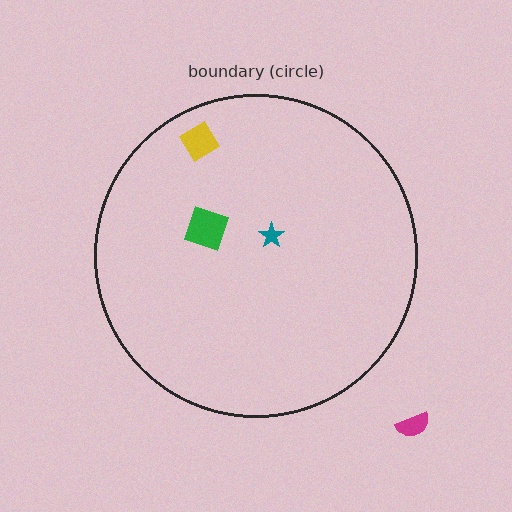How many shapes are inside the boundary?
3 inside, 1 outside.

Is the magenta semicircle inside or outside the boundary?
Outside.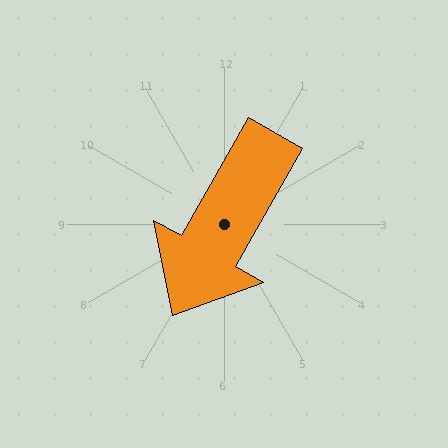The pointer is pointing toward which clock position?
Roughly 7 o'clock.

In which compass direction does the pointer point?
Southwest.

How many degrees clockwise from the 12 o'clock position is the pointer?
Approximately 209 degrees.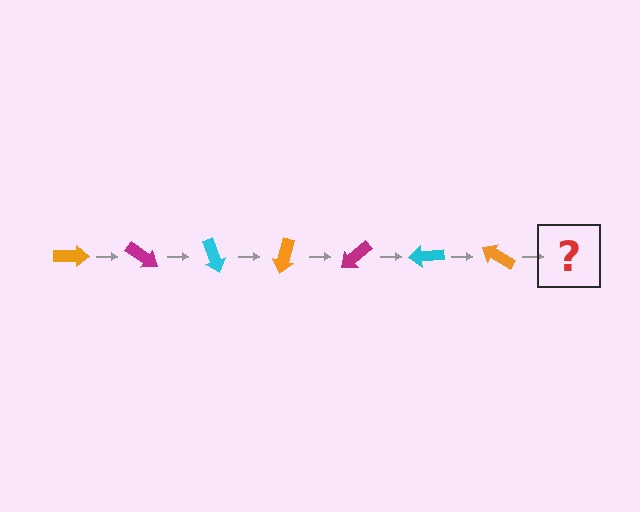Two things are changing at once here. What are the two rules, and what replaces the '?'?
The two rules are that it rotates 35 degrees each step and the color cycles through orange, magenta, and cyan. The '?' should be a magenta arrow, rotated 245 degrees from the start.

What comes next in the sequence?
The next element should be a magenta arrow, rotated 245 degrees from the start.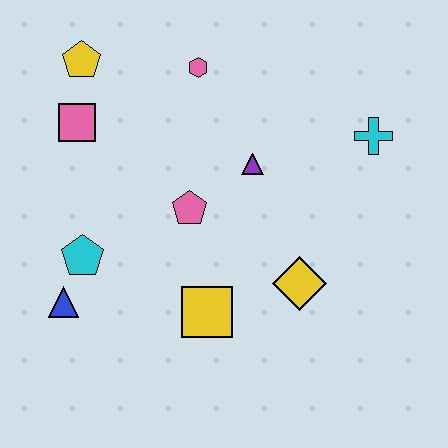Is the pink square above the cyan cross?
Yes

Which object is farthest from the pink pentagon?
The cyan cross is farthest from the pink pentagon.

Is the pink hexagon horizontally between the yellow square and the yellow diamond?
No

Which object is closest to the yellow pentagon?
The pink square is closest to the yellow pentagon.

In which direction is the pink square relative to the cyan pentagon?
The pink square is above the cyan pentagon.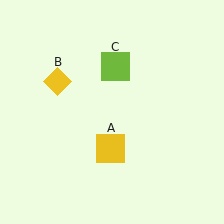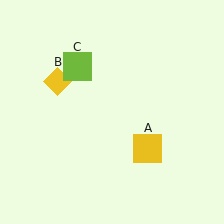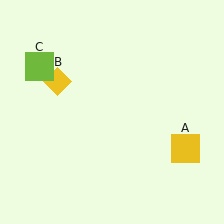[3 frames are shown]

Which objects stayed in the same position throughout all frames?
Yellow diamond (object B) remained stationary.